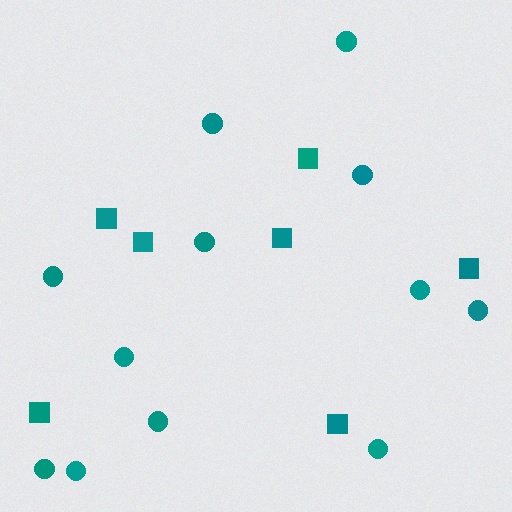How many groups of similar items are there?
There are 2 groups: one group of circles (12) and one group of squares (7).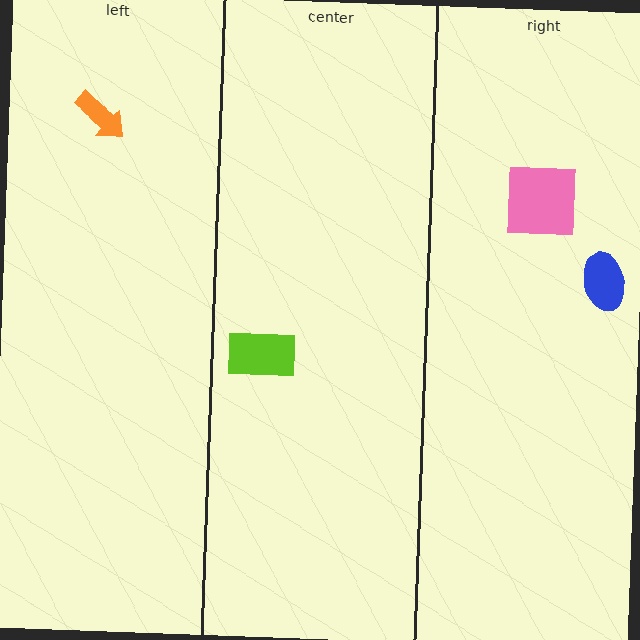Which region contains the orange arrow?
The left region.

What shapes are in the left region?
The orange arrow.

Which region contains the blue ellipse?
The right region.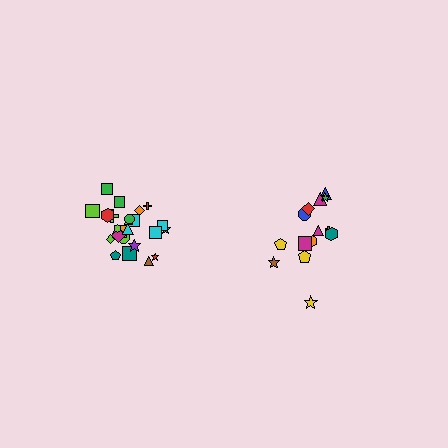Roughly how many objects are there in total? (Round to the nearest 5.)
Roughly 40 objects in total.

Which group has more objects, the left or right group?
The left group.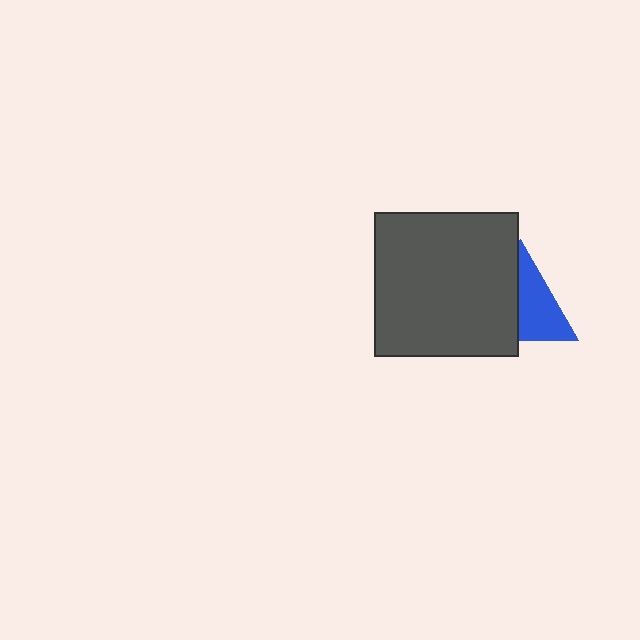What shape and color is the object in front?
The object in front is a dark gray square.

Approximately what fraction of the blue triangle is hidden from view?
Roughly 48% of the blue triangle is hidden behind the dark gray square.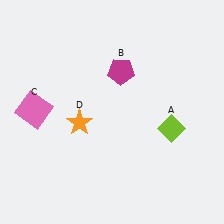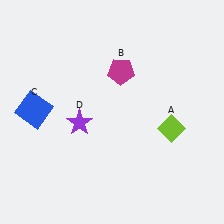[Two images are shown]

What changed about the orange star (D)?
In Image 1, D is orange. In Image 2, it changed to purple.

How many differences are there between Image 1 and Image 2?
There are 2 differences between the two images.